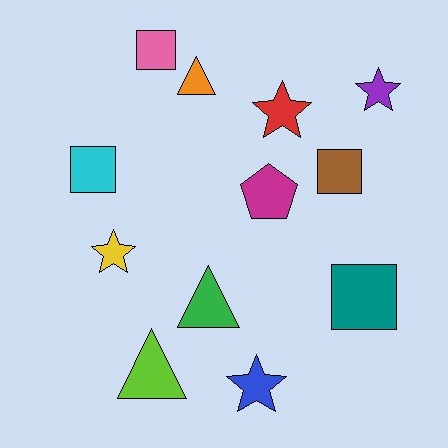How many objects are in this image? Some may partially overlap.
There are 12 objects.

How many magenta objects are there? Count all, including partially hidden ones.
There is 1 magenta object.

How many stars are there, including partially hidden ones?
There are 4 stars.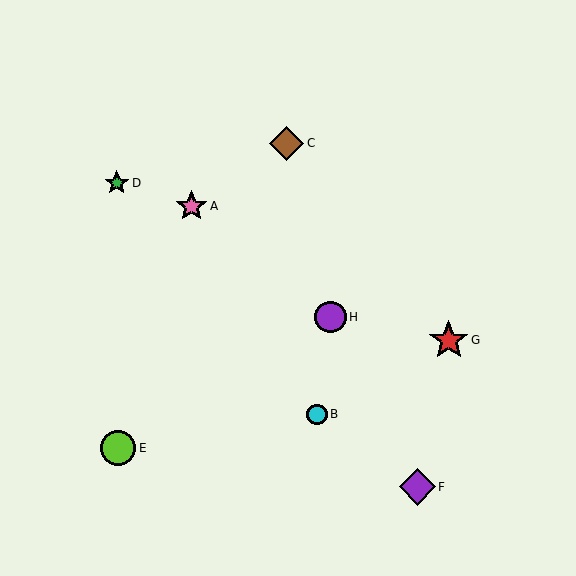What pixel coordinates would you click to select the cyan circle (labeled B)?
Click at (317, 414) to select the cyan circle B.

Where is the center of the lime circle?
The center of the lime circle is at (118, 448).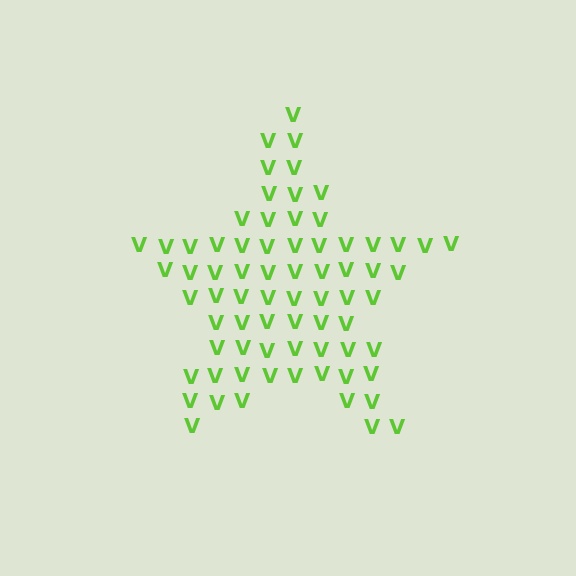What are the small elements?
The small elements are letter V's.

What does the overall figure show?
The overall figure shows a star.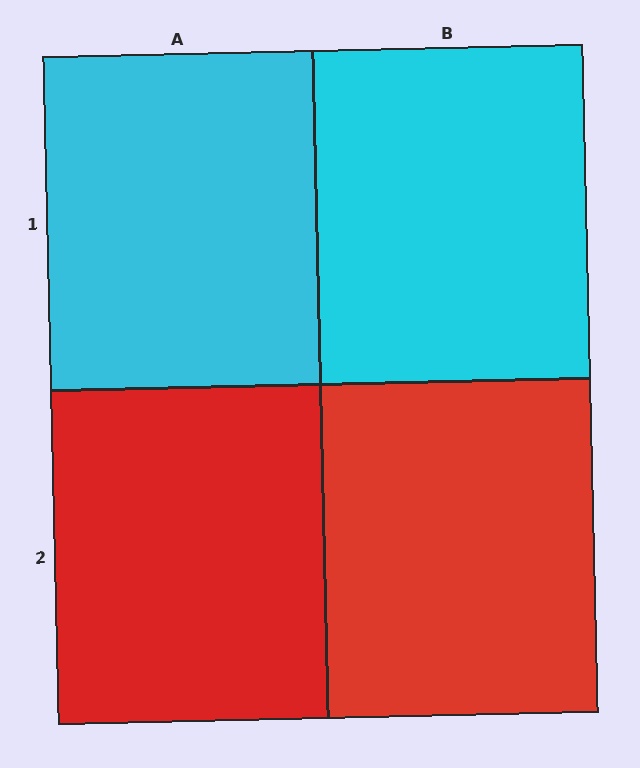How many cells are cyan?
2 cells are cyan.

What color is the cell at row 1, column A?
Cyan.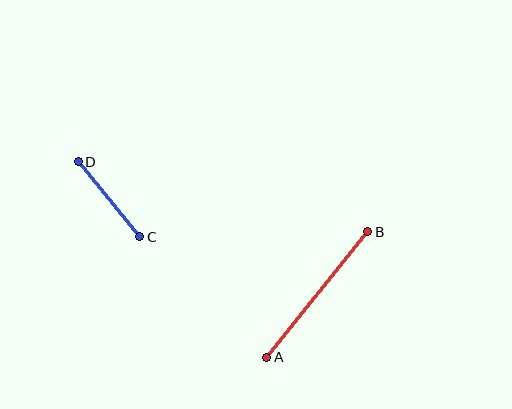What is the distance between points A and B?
The distance is approximately 162 pixels.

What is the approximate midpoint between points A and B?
The midpoint is at approximately (317, 295) pixels.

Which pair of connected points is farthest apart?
Points A and B are farthest apart.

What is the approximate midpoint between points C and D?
The midpoint is at approximately (109, 199) pixels.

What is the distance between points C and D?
The distance is approximately 97 pixels.